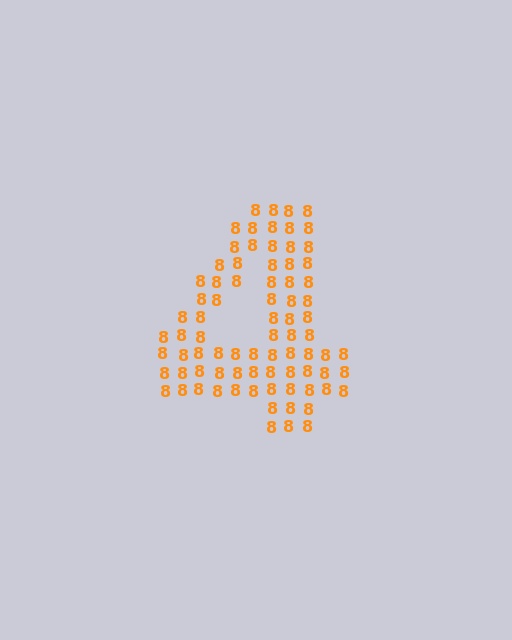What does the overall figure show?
The overall figure shows the digit 4.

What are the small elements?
The small elements are digit 8's.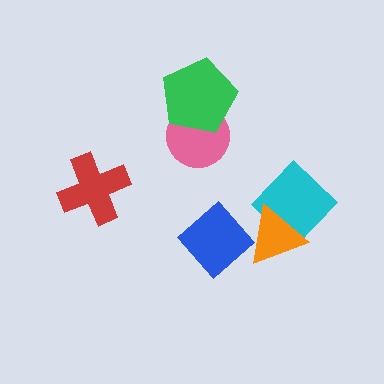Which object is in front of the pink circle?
The green pentagon is in front of the pink circle.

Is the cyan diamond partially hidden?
Yes, it is partially covered by another shape.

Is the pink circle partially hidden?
Yes, it is partially covered by another shape.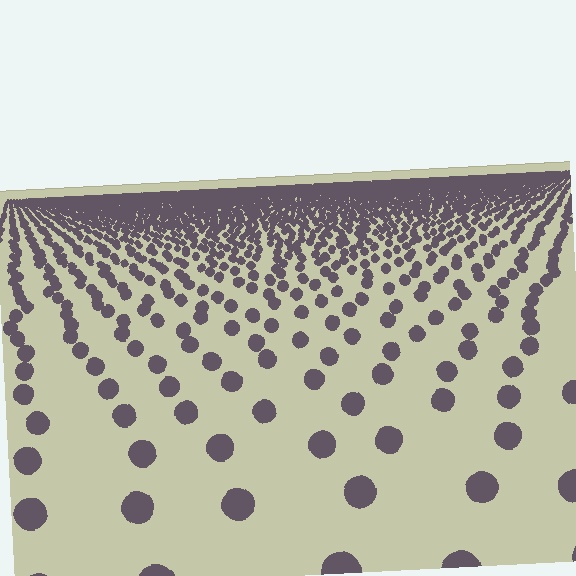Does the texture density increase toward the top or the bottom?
Density increases toward the top.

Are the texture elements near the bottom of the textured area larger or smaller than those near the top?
Larger. Near the bottom, elements are closer to the viewer and appear at a bigger on-screen size.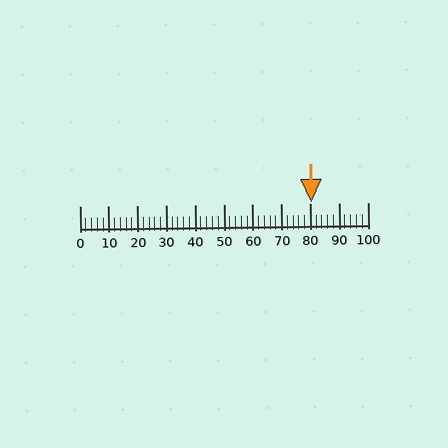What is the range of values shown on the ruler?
The ruler shows values from 0 to 100.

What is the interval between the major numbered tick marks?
The major tick marks are spaced 10 units apart.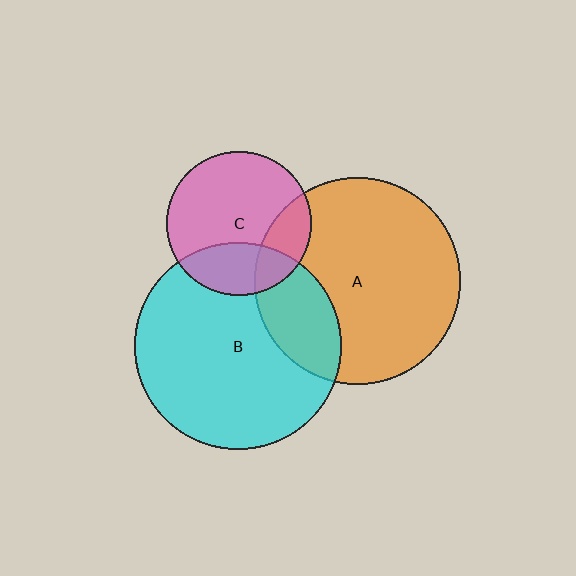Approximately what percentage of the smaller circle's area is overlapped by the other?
Approximately 20%.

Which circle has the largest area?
Circle A (orange).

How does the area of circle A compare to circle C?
Approximately 2.0 times.